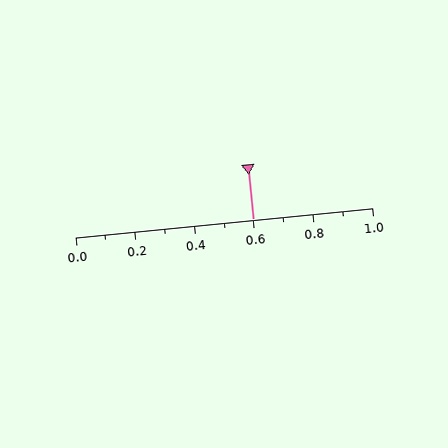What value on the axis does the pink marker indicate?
The marker indicates approximately 0.6.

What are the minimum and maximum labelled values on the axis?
The axis runs from 0.0 to 1.0.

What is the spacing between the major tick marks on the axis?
The major ticks are spaced 0.2 apart.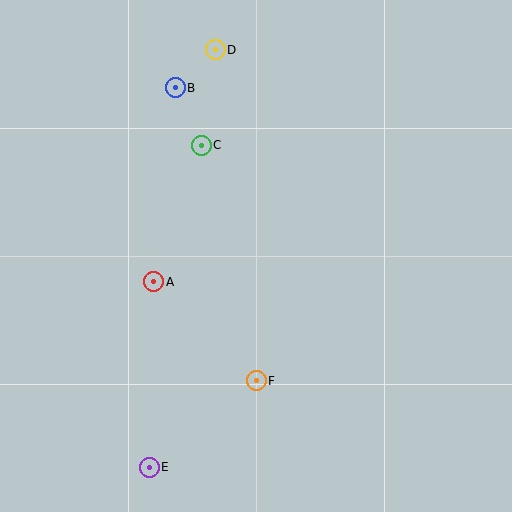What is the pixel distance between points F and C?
The distance between F and C is 242 pixels.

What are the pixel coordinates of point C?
Point C is at (201, 145).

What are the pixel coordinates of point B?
Point B is at (175, 88).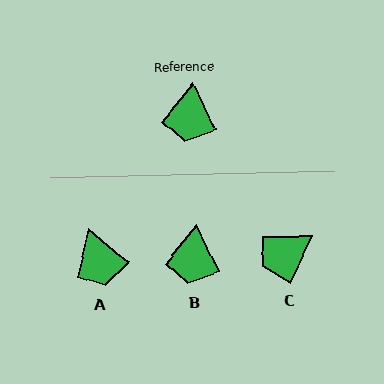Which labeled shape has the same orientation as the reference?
B.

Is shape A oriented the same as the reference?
No, it is off by about 25 degrees.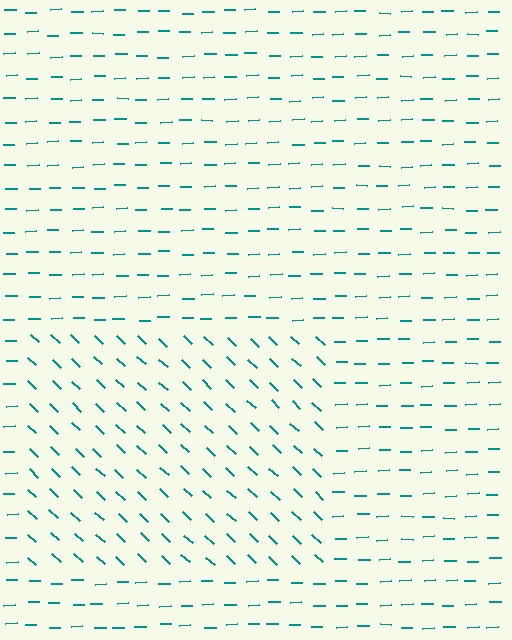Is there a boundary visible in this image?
Yes, there is a texture boundary formed by a change in line orientation.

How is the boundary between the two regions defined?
The boundary is defined purely by a change in line orientation (approximately 45 degrees difference). All lines are the same color and thickness.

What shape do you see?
I see a rectangle.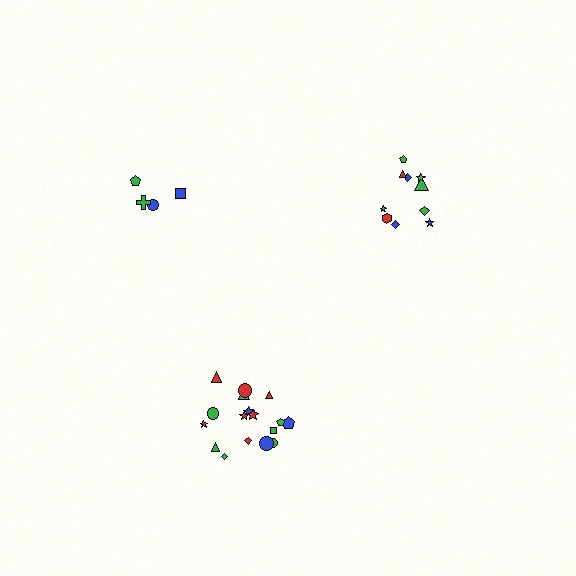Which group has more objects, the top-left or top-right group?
The top-right group.